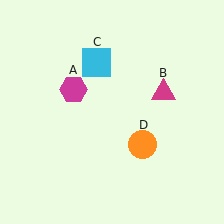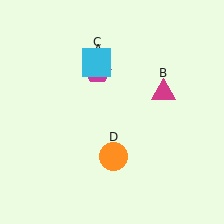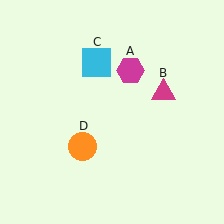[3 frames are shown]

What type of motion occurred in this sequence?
The magenta hexagon (object A), orange circle (object D) rotated clockwise around the center of the scene.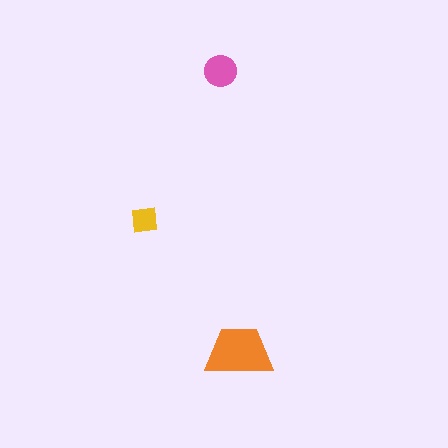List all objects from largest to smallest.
The orange trapezoid, the pink circle, the yellow square.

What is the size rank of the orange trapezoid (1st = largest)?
1st.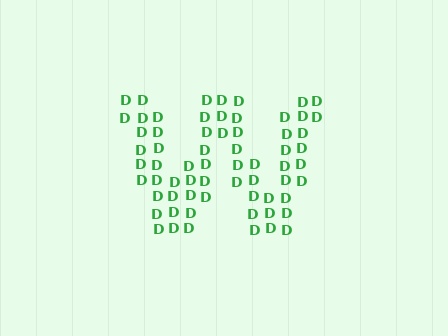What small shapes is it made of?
It is made of small letter D's.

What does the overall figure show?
The overall figure shows the letter W.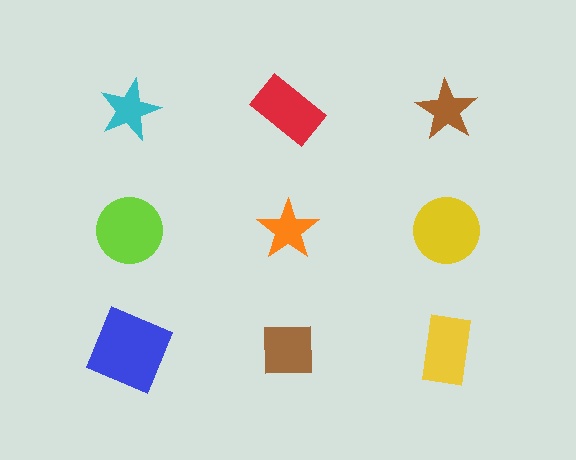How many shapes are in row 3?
3 shapes.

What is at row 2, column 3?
A yellow circle.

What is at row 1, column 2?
A red rectangle.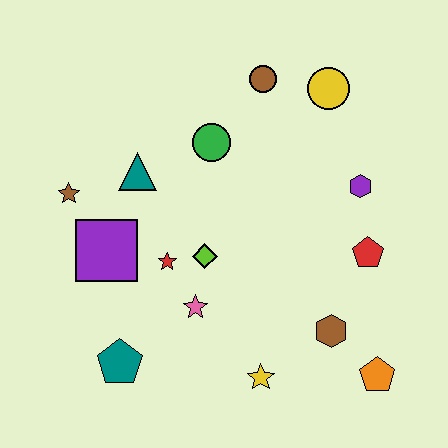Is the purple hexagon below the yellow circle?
Yes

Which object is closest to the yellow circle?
The brown circle is closest to the yellow circle.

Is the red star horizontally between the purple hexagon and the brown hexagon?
No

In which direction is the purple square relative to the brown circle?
The purple square is below the brown circle.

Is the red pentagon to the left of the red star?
No